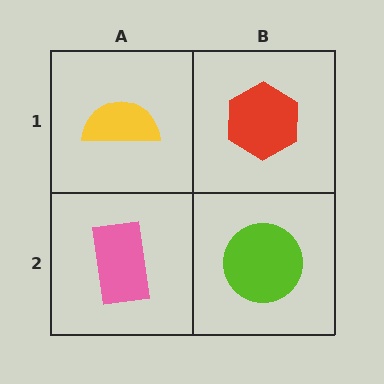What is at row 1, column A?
A yellow semicircle.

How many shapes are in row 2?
2 shapes.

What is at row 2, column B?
A lime circle.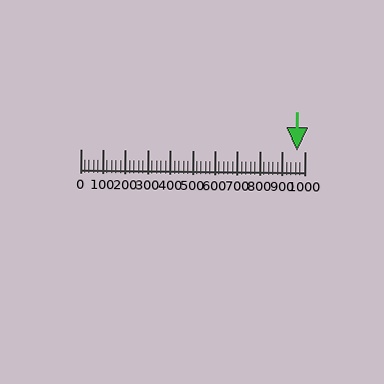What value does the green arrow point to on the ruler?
The green arrow points to approximately 965.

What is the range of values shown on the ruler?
The ruler shows values from 0 to 1000.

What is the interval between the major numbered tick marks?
The major tick marks are spaced 100 units apart.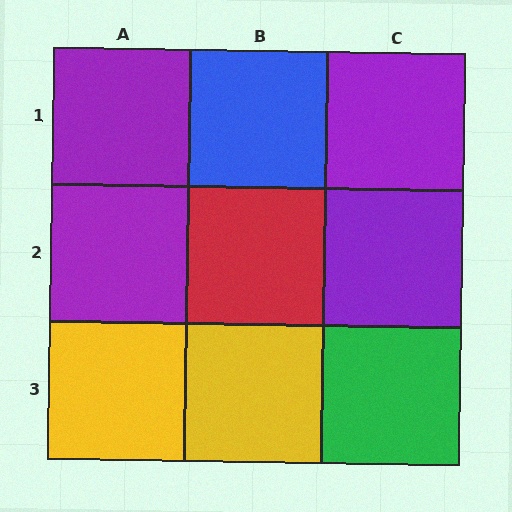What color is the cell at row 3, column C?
Green.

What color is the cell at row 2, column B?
Red.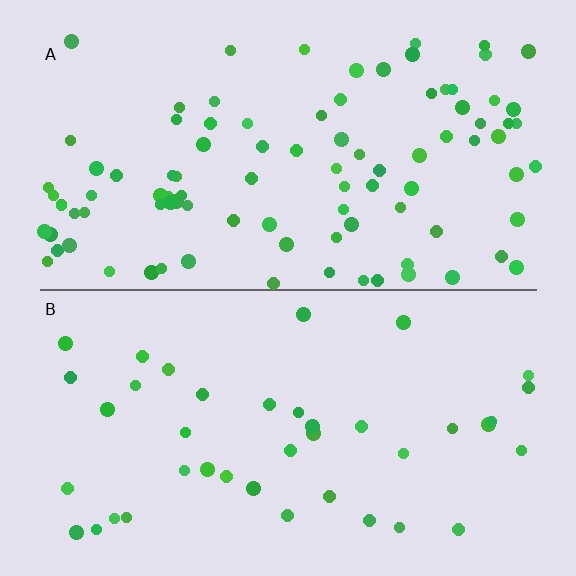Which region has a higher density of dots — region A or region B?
A (the top).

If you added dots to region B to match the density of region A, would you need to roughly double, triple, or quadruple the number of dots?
Approximately double.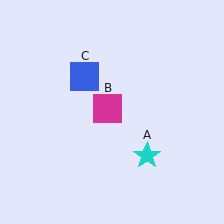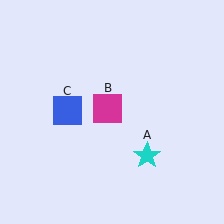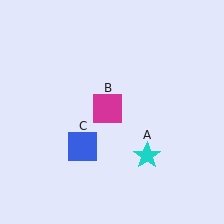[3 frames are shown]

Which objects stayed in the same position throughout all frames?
Cyan star (object A) and magenta square (object B) remained stationary.